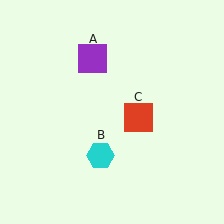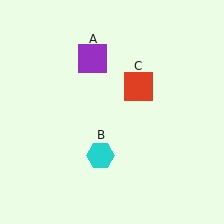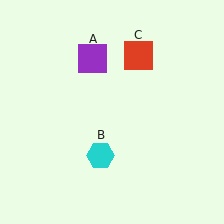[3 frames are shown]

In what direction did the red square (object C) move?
The red square (object C) moved up.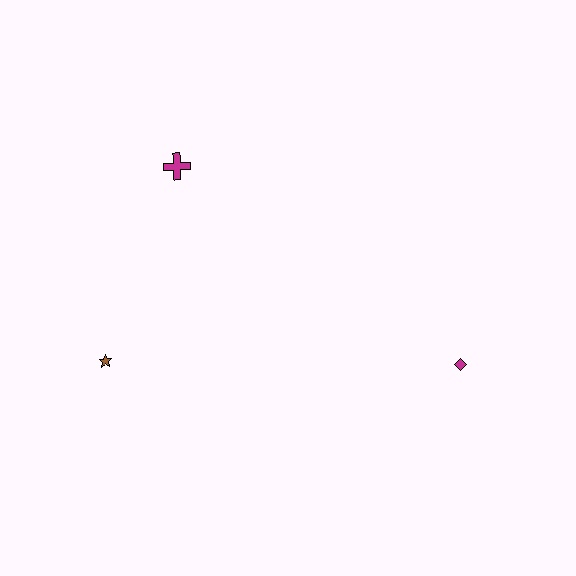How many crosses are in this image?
There is 1 cross.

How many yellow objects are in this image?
There are no yellow objects.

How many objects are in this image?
There are 3 objects.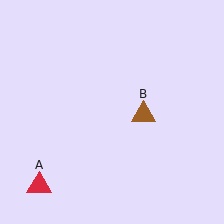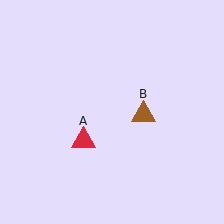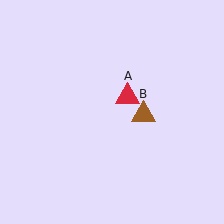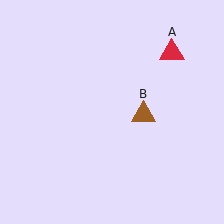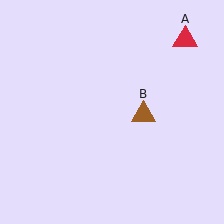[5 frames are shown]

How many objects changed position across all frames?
1 object changed position: red triangle (object A).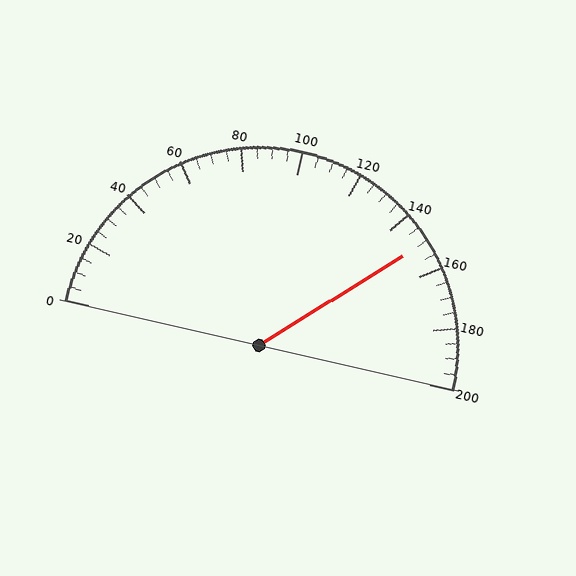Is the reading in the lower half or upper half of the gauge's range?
The reading is in the upper half of the range (0 to 200).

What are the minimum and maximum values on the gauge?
The gauge ranges from 0 to 200.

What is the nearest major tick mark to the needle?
The nearest major tick mark is 160.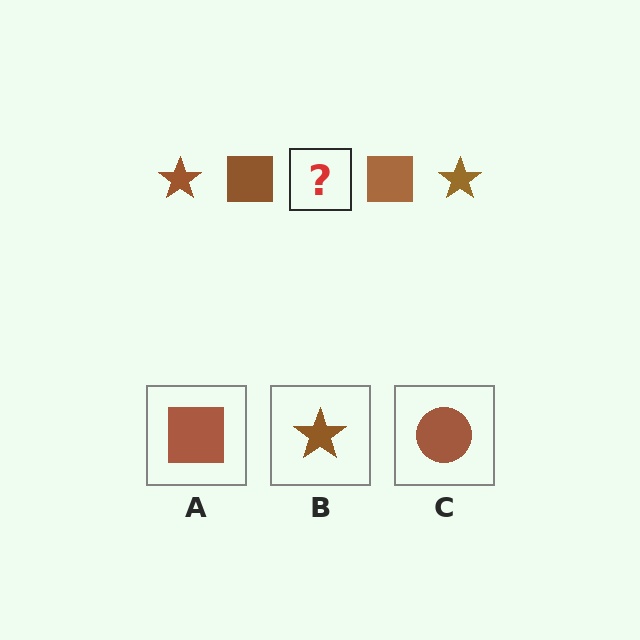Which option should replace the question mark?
Option B.